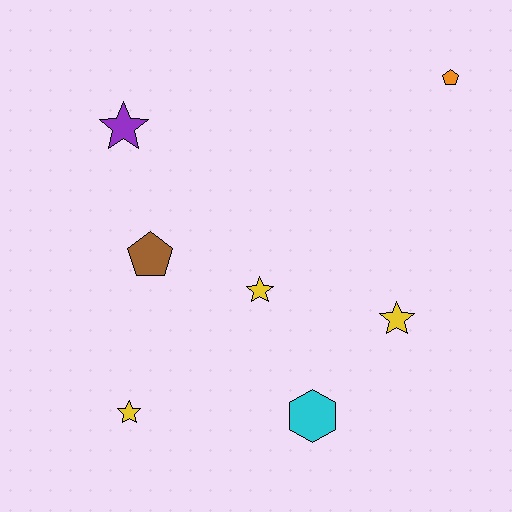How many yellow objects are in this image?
There are 3 yellow objects.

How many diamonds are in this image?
There are no diamonds.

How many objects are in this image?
There are 7 objects.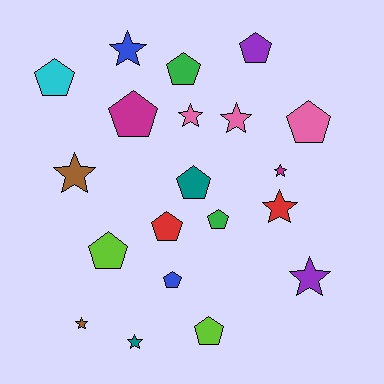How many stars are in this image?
There are 9 stars.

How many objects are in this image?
There are 20 objects.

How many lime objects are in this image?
There are 2 lime objects.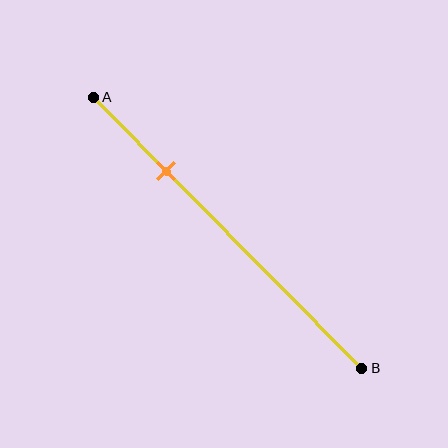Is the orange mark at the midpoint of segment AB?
No, the mark is at about 25% from A, not at the 50% midpoint.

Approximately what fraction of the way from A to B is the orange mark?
The orange mark is approximately 25% of the way from A to B.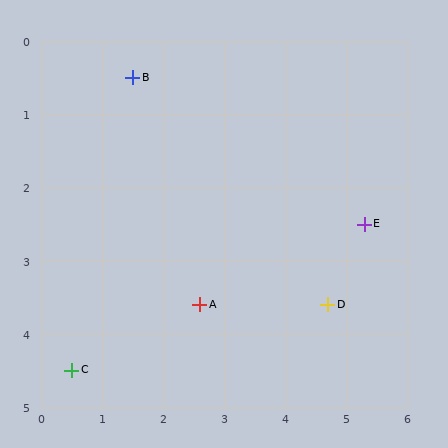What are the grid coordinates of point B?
Point B is at approximately (1.5, 0.5).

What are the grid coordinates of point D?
Point D is at approximately (4.7, 3.6).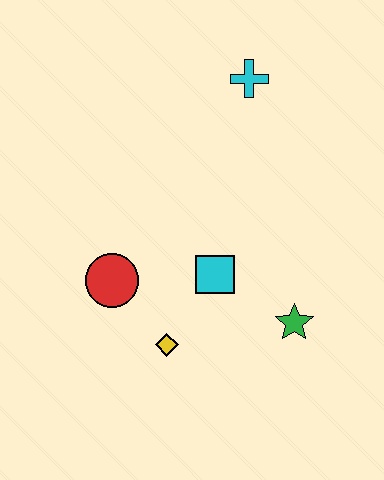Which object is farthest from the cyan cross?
The yellow diamond is farthest from the cyan cross.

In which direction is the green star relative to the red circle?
The green star is to the right of the red circle.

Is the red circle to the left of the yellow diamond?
Yes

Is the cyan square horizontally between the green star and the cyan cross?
No